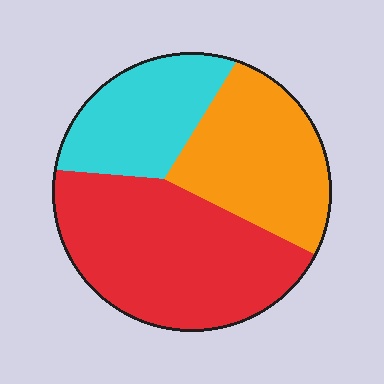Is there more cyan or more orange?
Orange.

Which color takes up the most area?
Red, at roughly 45%.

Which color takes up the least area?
Cyan, at roughly 25%.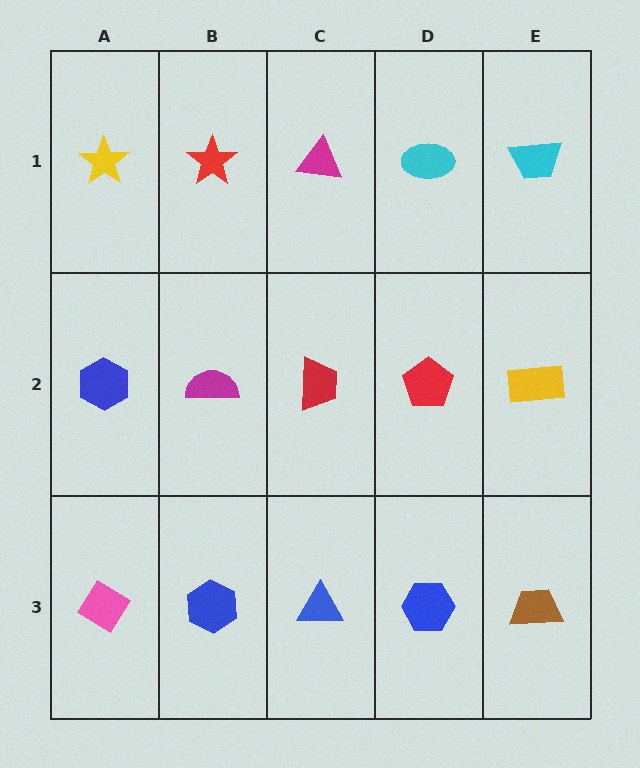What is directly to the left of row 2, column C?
A magenta semicircle.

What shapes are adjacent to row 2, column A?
A yellow star (row 1, column A), a pink diamond (row 3, column A), a magenta semicircle (row 2, column B).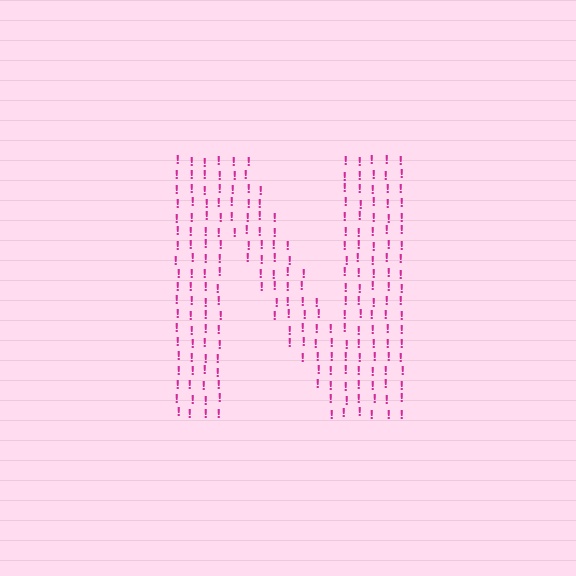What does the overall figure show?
The overall figure shows the letter N.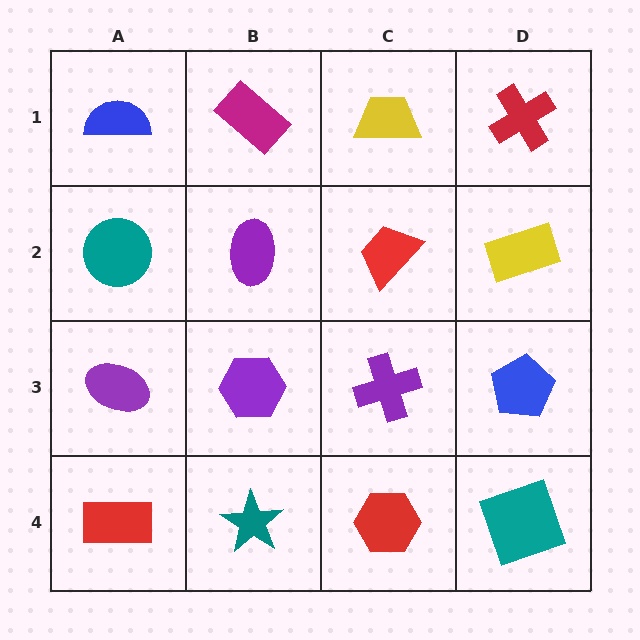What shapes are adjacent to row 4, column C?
A purple cross (row 3, column C), a teal star (row 4, column B), a teal square (row 4, column D).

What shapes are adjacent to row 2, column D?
A red cross (row 1, column D), a blue pentagon (row 3, column D), a red trapezoid (row 2, column C).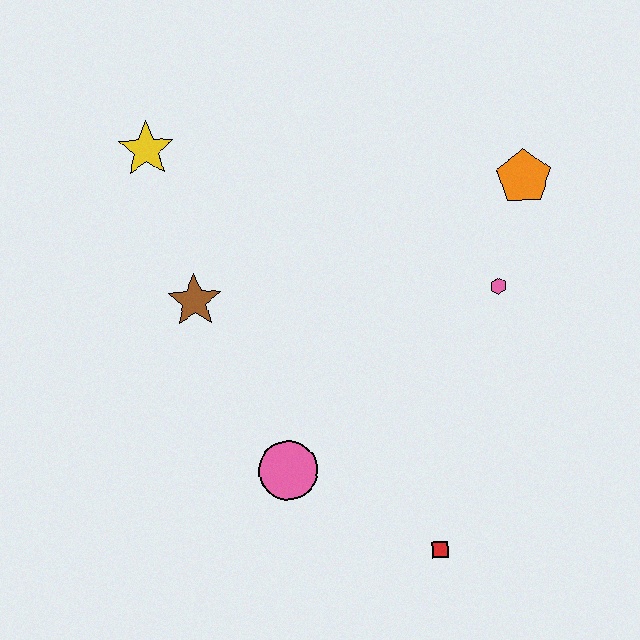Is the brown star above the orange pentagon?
No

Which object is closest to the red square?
The pink circle is closest to the red square.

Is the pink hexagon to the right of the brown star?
Yes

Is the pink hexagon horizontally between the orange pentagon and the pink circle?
Yes